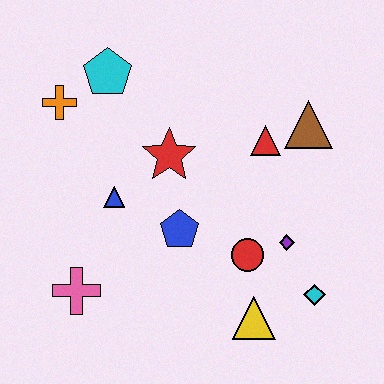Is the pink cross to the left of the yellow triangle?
Yes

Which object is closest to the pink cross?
The blue triangle is closest to the pink cross.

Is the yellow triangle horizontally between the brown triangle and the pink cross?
Yes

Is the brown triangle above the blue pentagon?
Yes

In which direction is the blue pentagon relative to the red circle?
The blue pentagon is to the left of the red circle.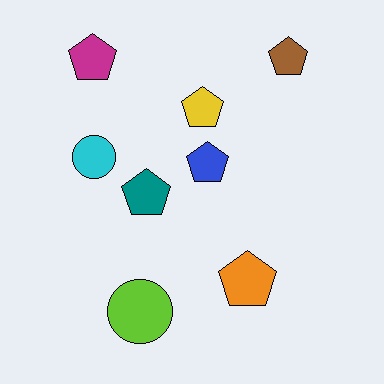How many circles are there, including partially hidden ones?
There are 2 circles.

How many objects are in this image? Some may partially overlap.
There are 8 objects.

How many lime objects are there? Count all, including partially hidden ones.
There is 1 lime object.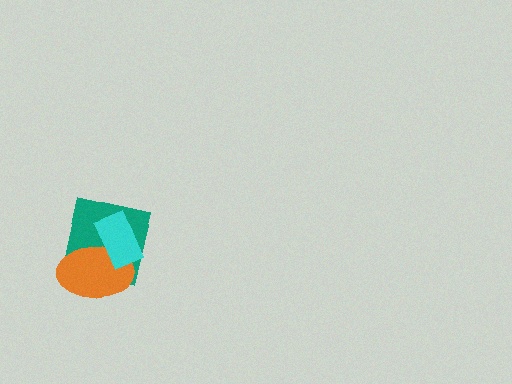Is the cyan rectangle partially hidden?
No, no other shape covers it.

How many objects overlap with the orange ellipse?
2 objects overlap with the orange ellipse.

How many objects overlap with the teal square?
2 objects overlap with the teal square.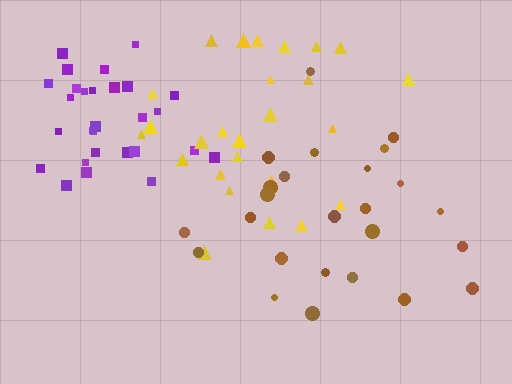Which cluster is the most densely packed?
Purple.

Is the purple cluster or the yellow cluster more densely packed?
Purple.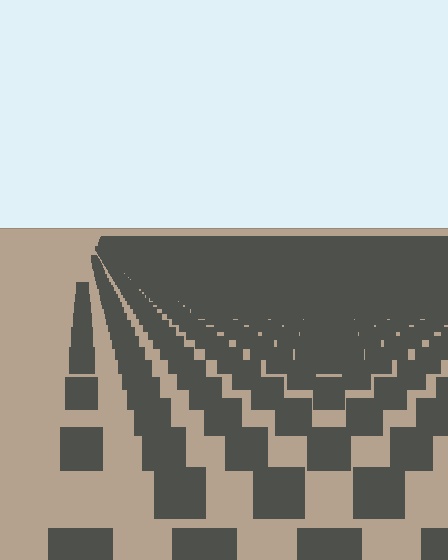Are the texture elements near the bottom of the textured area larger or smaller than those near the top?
Larger. Near the bottom, elements are closer to the viewer and appear at a bigger on-screen size.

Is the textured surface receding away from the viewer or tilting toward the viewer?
The surface is receding away from the viewer. Texture elements get smaller and denser toward the top.